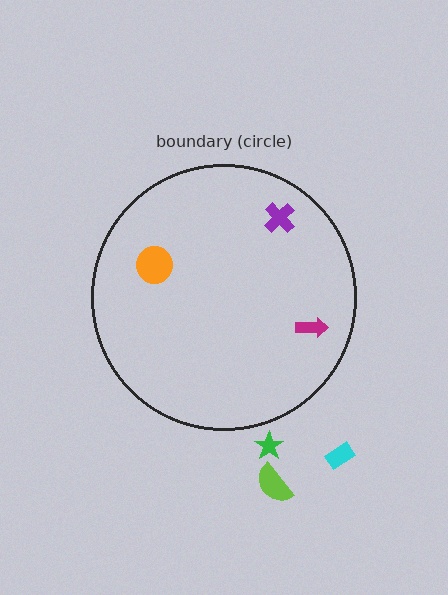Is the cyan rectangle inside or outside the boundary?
Outside.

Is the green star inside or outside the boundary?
Outside.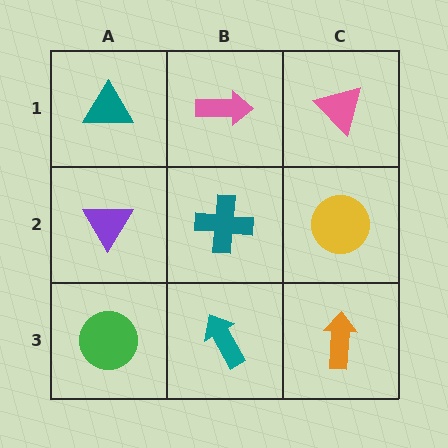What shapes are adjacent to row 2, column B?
A pink arrow (row 1, column B), a teal arrow (row 3, column B), a purple triangle (row 2, column A), a yellow circle (row 2, column C).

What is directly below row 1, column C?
A yellow circle.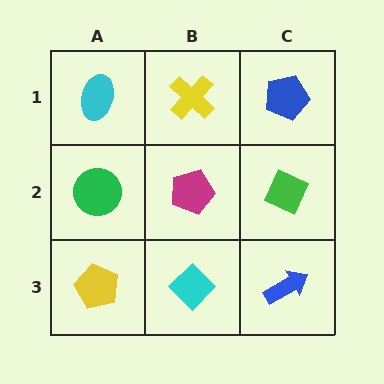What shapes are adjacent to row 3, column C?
A green diamond (row 2, column C), a cyan diamond (row 3, column B).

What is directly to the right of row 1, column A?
A yellow cross.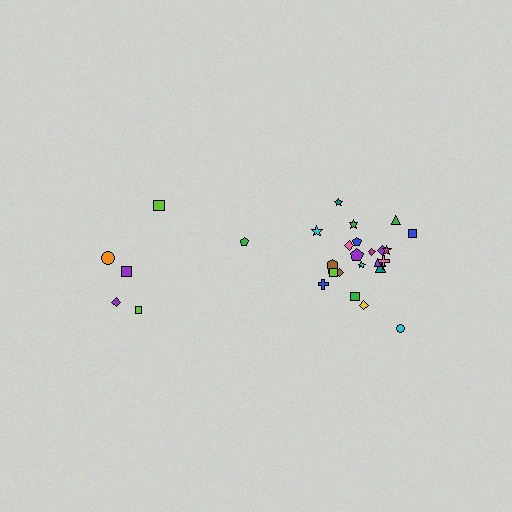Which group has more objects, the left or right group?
The right group.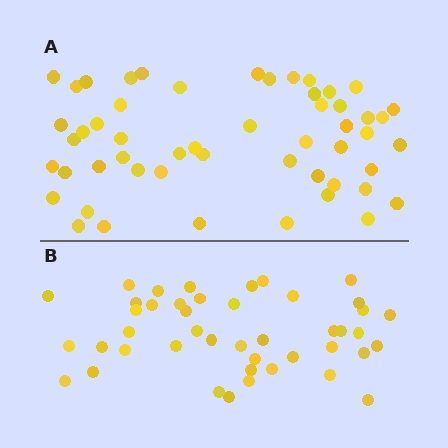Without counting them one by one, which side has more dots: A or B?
Region A (the top region) has more dots.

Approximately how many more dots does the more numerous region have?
Region A has roughly 8 or so more dots than region B.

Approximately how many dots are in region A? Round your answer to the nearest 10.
About 50 dots. (The exact count is 53, which rounds to 50.)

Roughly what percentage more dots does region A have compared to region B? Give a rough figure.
About 20% more.